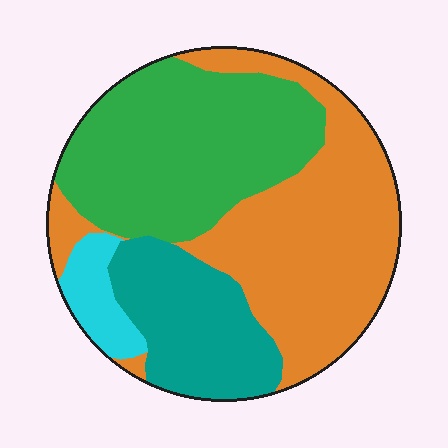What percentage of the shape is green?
Green covers 35% of the shape.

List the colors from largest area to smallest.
From largest to smallest: orange, green, teal, cyan.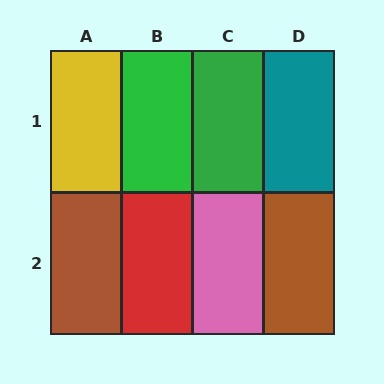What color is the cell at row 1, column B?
Green.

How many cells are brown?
2 cells are brown.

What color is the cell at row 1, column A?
Yellow.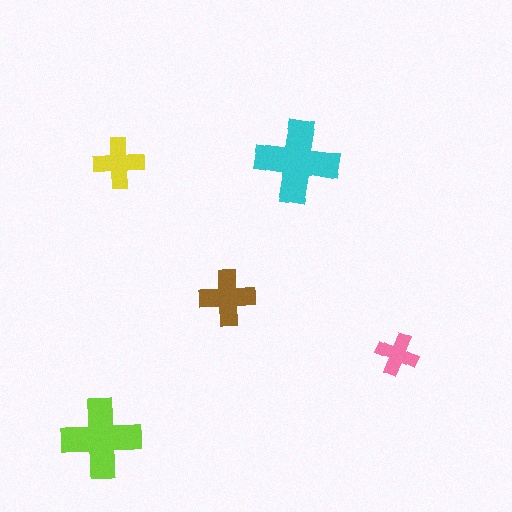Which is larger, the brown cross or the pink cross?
The brown one.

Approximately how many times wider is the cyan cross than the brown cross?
About 1.5 times wider.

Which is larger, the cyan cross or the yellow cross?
The cyan one.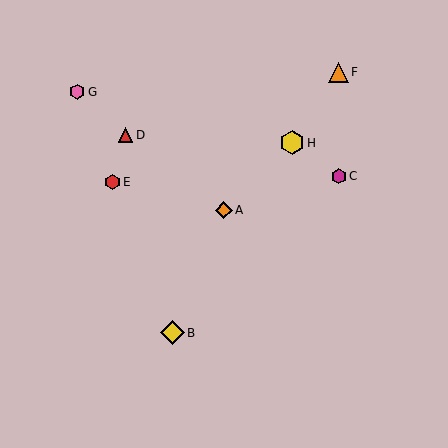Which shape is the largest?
The yellow hexagon (labeled H) is the largest.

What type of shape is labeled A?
Shape A is an orange diamond.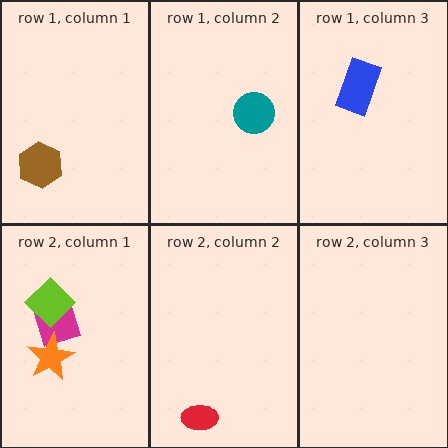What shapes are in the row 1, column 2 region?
The teal circle.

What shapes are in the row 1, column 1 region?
The brown hexagon.